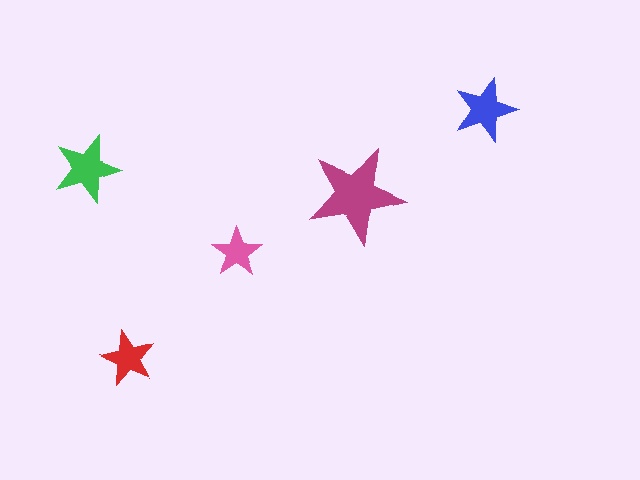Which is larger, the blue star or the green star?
The green one.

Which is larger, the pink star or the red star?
The red one.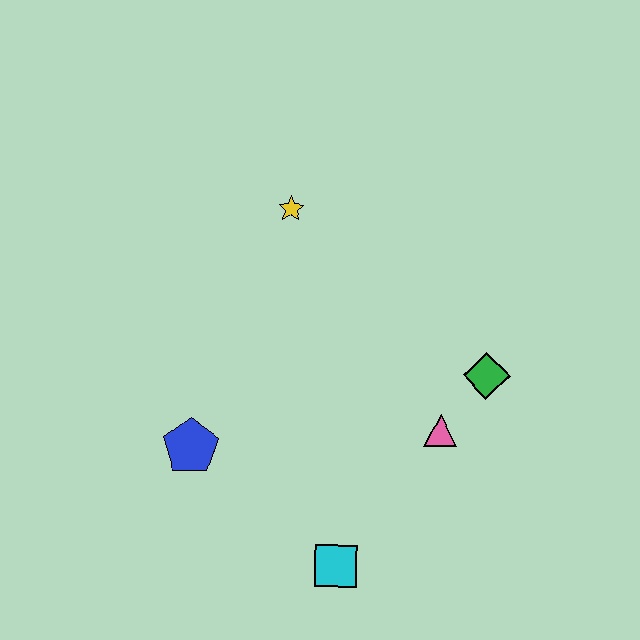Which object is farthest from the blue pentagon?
The green diamond is farthest from the blue pentagon.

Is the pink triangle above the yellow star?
No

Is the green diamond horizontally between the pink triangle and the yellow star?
No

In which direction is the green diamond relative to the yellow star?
The green diamond is to the right of the yellow star.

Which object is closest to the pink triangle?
The green diamond is closest to the pink triangle.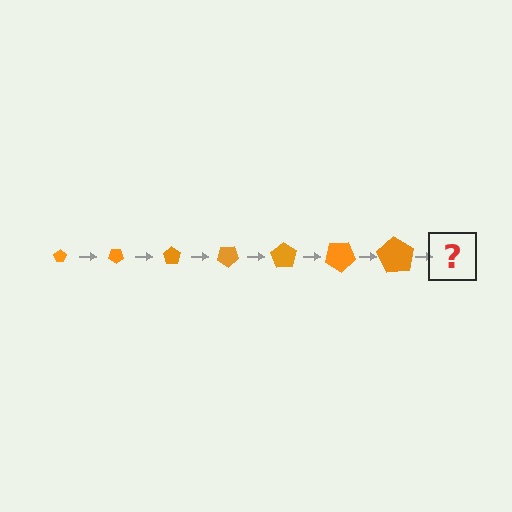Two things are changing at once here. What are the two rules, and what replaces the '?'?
The two rules are that the pentagon grows larger each step and it rotates 35 degrees each step. The '?' should be a pentagon, larger than the previous one and rotated 245 degrees from the start.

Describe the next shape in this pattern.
It should be a pentagon, larger than the previous one and rotated 245 degrees from the start.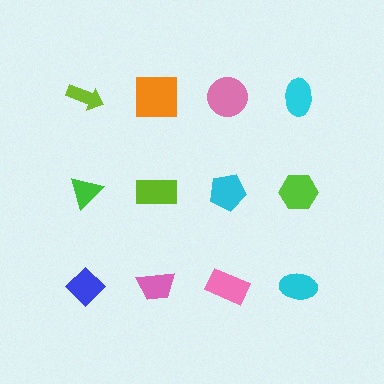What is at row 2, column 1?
A green triangle.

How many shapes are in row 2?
4 shapes.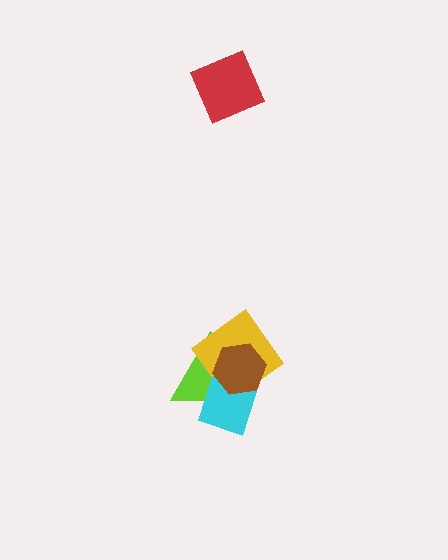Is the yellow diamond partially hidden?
Yes, it is partially covered by another shape.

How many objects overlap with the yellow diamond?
3 objects overlap with the yellow diamond.